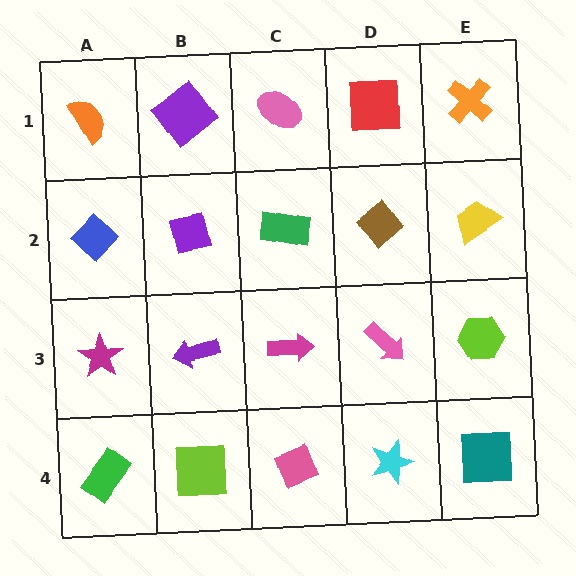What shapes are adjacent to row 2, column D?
A red square (row 1, column D), a pink arrow (row 3, column D), a green rectangle (row 2, column C), a yellow trapezoid (row 2, column E).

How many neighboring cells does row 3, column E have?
3.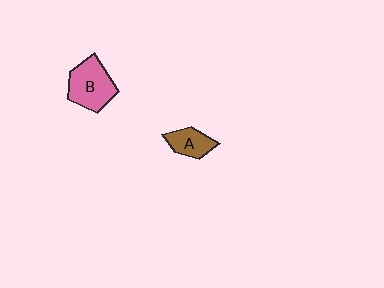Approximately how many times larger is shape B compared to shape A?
Approximately 1.7 times.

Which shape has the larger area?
Shape B (pink).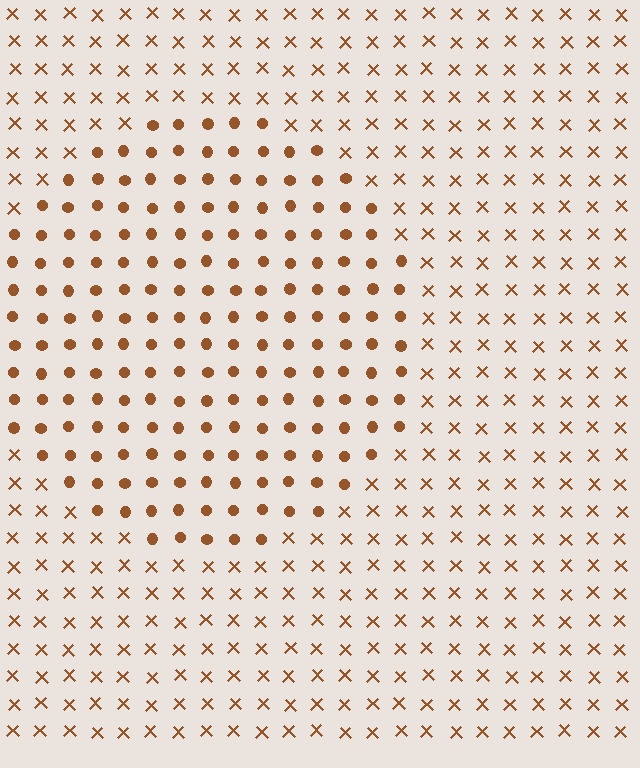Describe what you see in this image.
The image is filled with small brown elements arranged in a uniform grid. A circle-shaped region contains circles, while the surrounding area contains X marks. The boundary is defined purely by the change in element shape.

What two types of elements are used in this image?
The image uses circles inside the circle region and X marks outside it.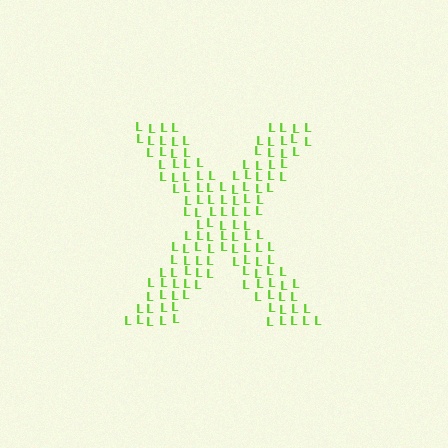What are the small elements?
The small elements are letter L's.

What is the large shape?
The large shape is the letter X.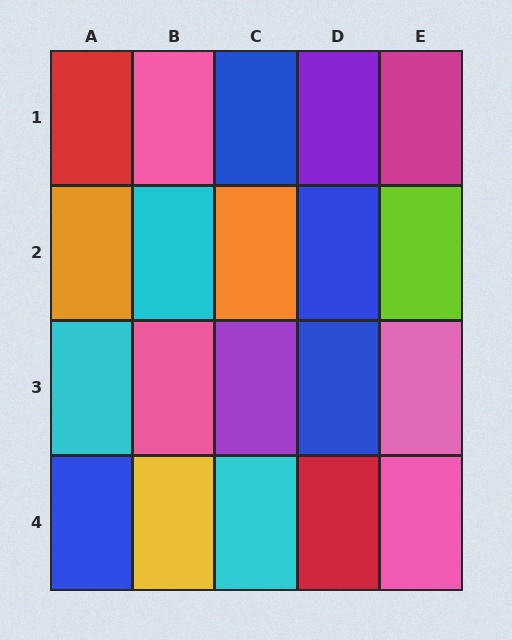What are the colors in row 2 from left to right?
Orange, cyan, orange, blue, lime.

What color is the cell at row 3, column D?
Blue.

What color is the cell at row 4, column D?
Red.